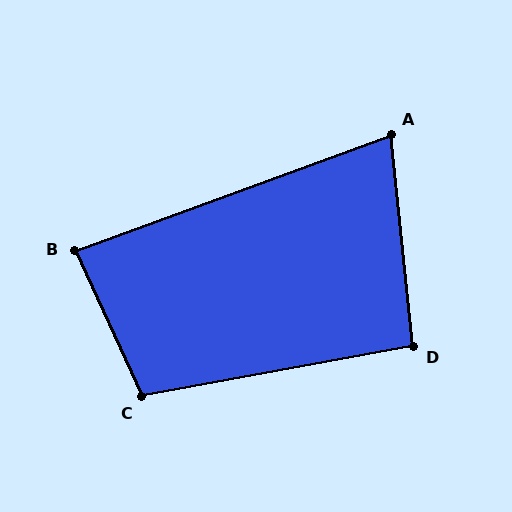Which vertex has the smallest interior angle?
A, at approximately 76 degrees.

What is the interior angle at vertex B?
Approximately 86 degrees (approximately right).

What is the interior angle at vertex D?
Approximately 94 degrees (approximately right).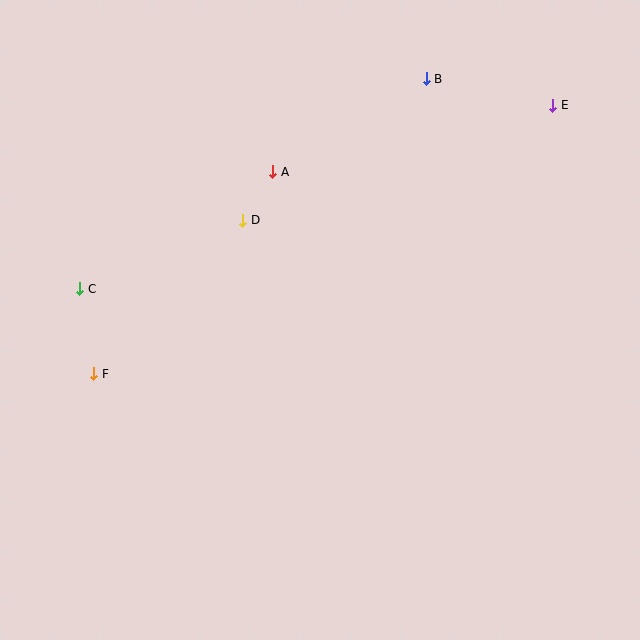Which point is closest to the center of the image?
Point D at (243, 220) is closest to the center.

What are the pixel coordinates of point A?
Point A is at (273, 172).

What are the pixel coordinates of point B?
Point B is at (426, 79).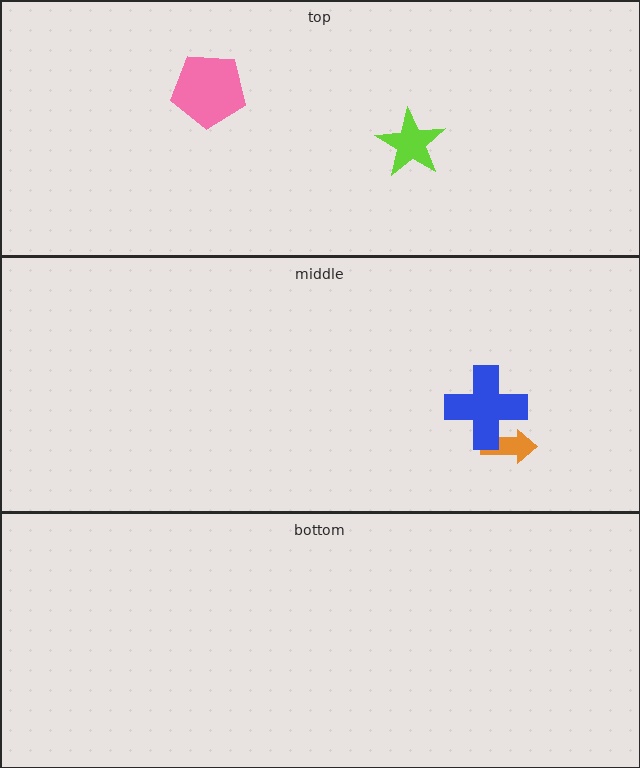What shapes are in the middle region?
The orange arrow, the blue cross.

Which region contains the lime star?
The top region.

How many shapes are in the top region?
2.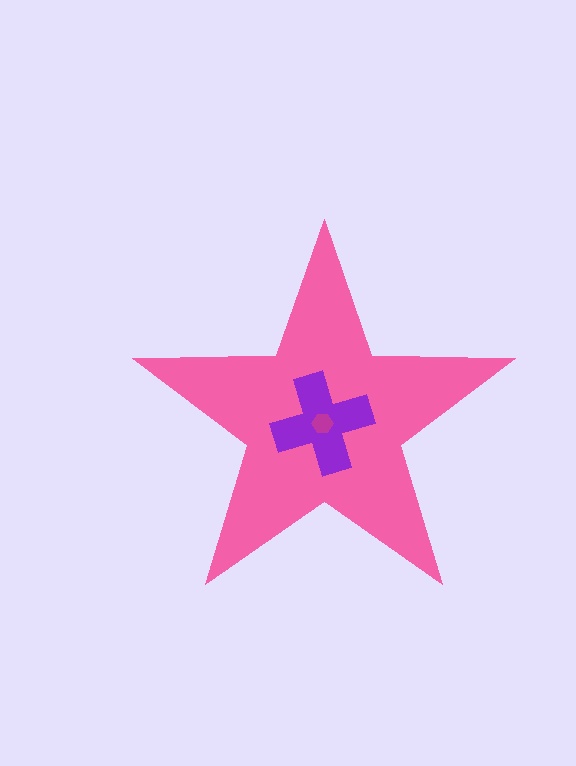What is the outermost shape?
The pink star.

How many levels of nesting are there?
3.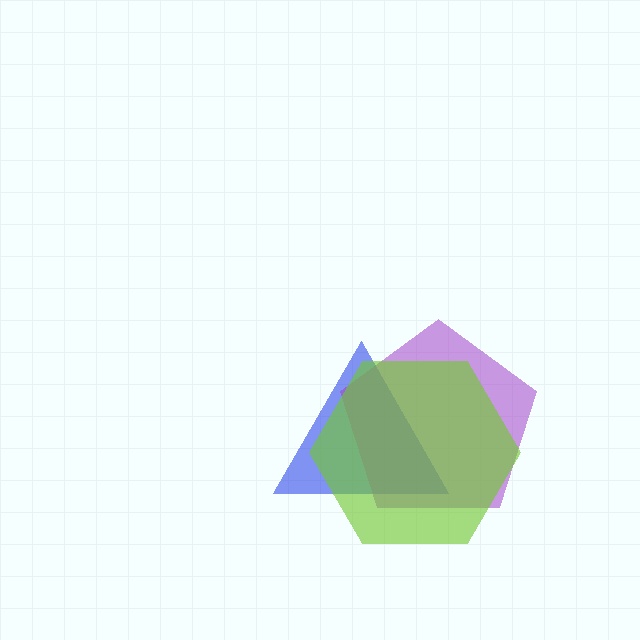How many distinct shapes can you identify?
There are 3 distinct shapes: a blue triangle, a purple pentagon, a lime hexagon.